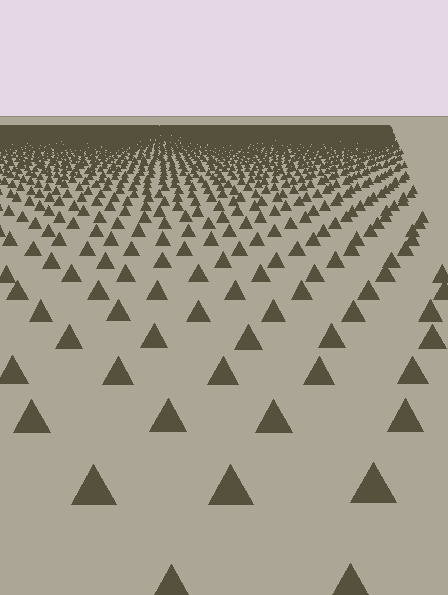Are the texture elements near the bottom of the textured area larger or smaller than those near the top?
Larger. Near the bottom, elements are closer to the viewer and appear at a bigger on-screen size.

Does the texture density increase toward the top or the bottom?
Density increases toward the top.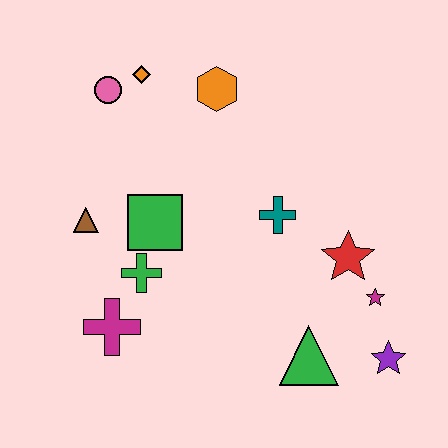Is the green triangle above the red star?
No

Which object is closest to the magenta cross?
The green cross is closest to the magenta cross.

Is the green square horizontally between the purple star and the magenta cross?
Yes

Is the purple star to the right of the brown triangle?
Yes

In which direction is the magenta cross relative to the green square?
The magenta cross is below the green square.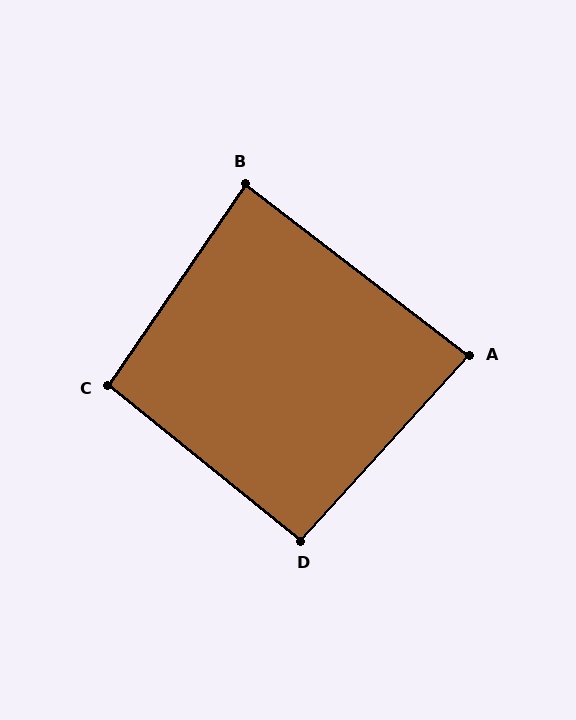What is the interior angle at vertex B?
Approximately 87 degrees (approximately right).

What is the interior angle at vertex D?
Approximately 93 degrees (approximately right).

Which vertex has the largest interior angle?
C, at approximately 95 degrees.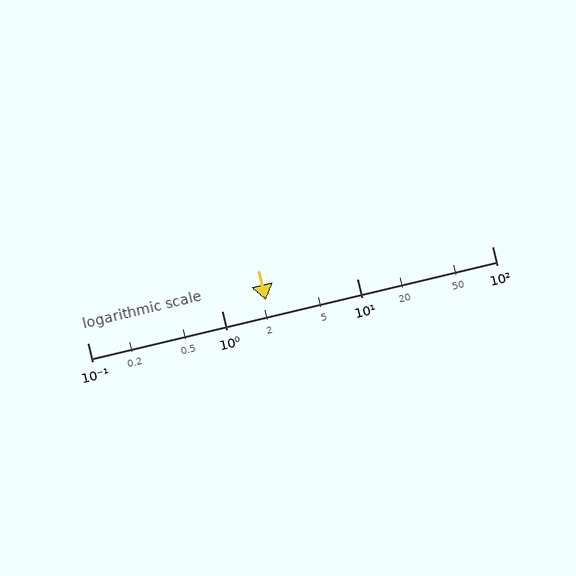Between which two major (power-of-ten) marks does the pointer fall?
The pointer is between 1 and 10.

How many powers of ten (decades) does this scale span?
The scale spans 3 decades, from 0.1 to 100.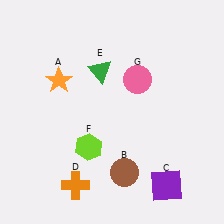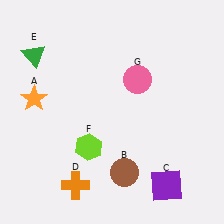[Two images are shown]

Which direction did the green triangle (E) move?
The green triangle (E) moved left.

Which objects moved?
The objects that moved are: the orange star (A), the green triangle (E).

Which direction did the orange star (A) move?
The orange star (A) moved left.